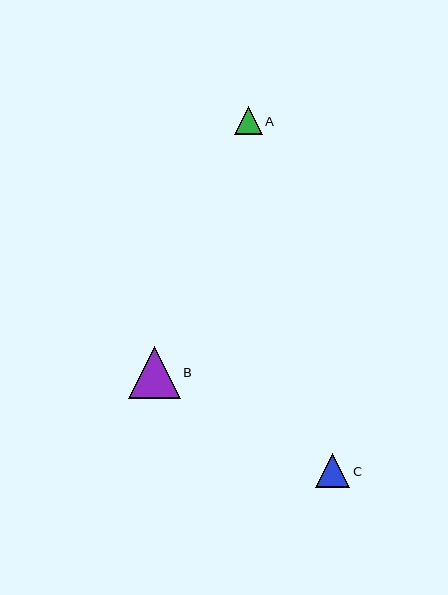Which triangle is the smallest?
Triangle A is the smallest with a size of approximately 28 pixels.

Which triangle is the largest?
Triangle B is the largest with a size of approximately 52 pixels.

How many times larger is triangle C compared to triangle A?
Triangle C is approximately 1.2 times the size of triangle A.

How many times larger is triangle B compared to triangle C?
Triangle B is approximately 1.5 times the size of triangle C.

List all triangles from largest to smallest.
From largest to smallest: B, C, A.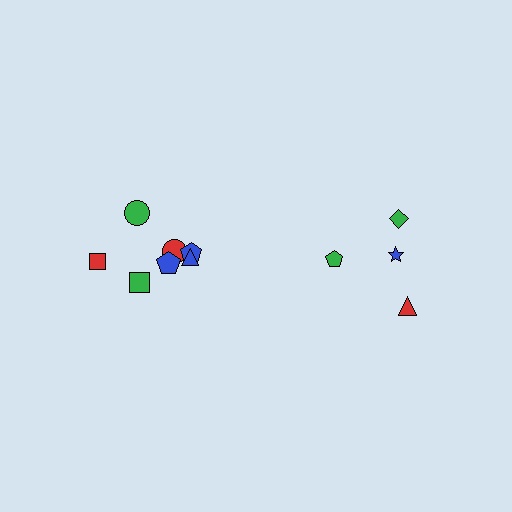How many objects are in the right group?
There are 4 objects.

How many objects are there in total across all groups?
There are 11 objects.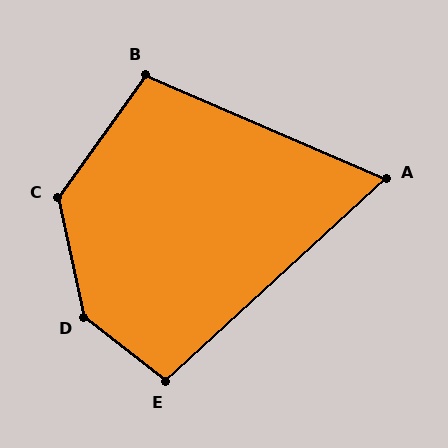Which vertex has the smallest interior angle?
A, at approximately 66 degrees.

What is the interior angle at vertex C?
Approximately 132 degrees (obtuse).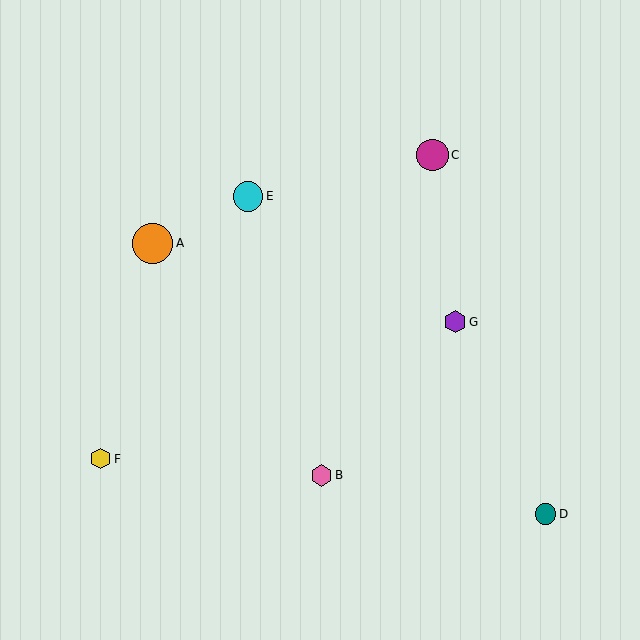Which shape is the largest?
The orange circle (labeled A) is the largest.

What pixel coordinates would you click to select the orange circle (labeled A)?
Click at (153, 243) to select the orange circle A.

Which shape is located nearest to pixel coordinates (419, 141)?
The magenta circle (labeled C) at (432, 155) is nearest to that location.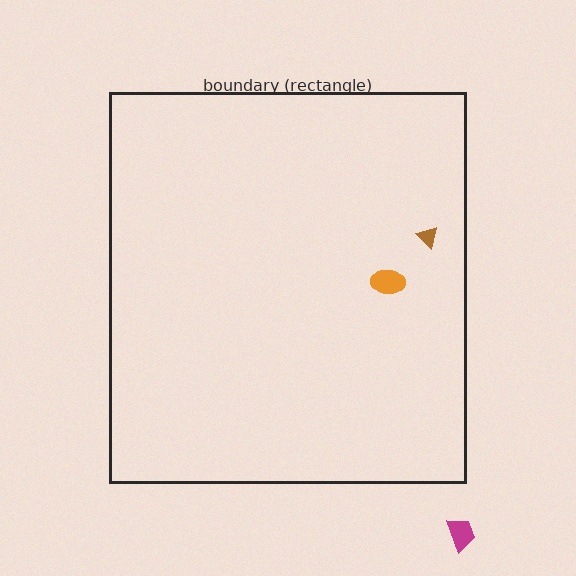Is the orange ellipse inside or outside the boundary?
Inside.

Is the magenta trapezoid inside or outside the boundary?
Outside.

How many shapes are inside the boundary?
2 inside, 1 outside.